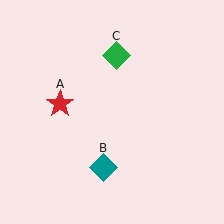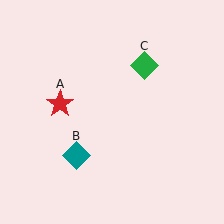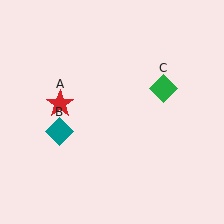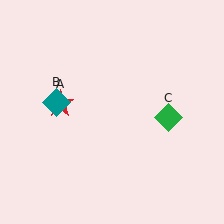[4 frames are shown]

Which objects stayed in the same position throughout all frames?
Red star (object A) remained stationary.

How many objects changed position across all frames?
2 objects changed position: teal diamond (object B), green diamond (object C).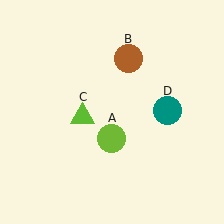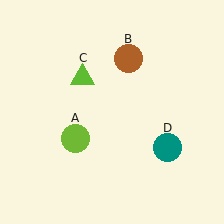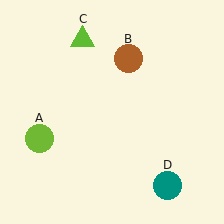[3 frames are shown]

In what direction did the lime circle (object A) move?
The lime circle (object A) moved left.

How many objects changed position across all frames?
3 objects changed position: lime circle (object A), lime triangle (object C), teal circle (object D).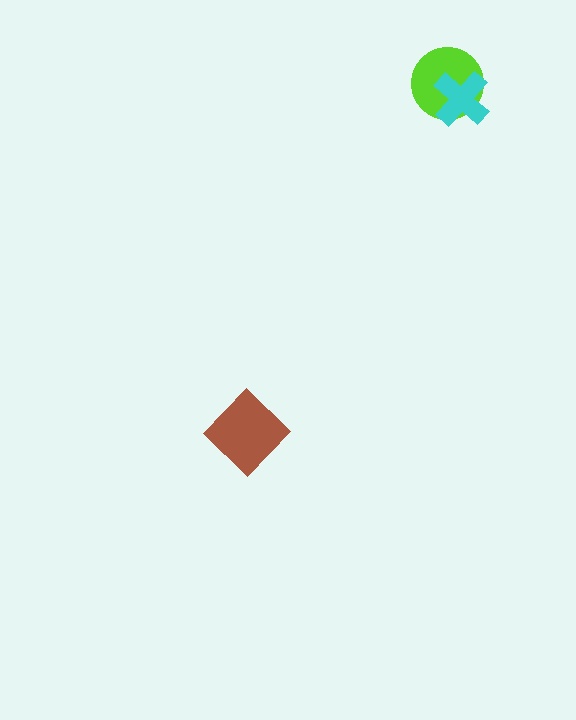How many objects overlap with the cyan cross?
1 object overlaps with the cyan cross.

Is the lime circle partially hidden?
Yes, it is partially covered by another shape.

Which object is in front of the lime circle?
The cyan cross is in front of the lime circle.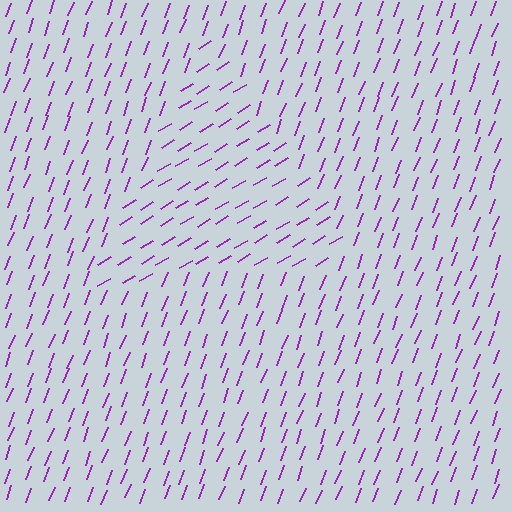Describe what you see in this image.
The image is filled with small purple line segments. A triangle region in the image has lines oriented differently from the surrounding lines, creating a visible texture boundary.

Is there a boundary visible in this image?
Yes, there is a texture boundary formed by a change in line orientation.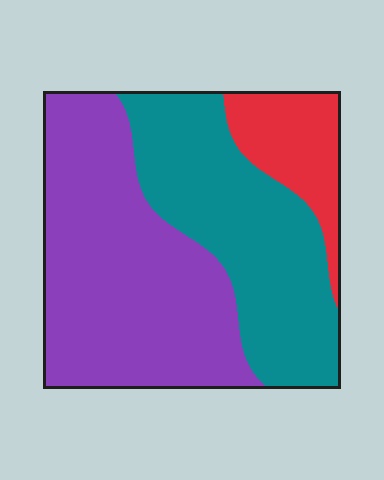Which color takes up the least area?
Red, at roughly 15%.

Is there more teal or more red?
Teal.